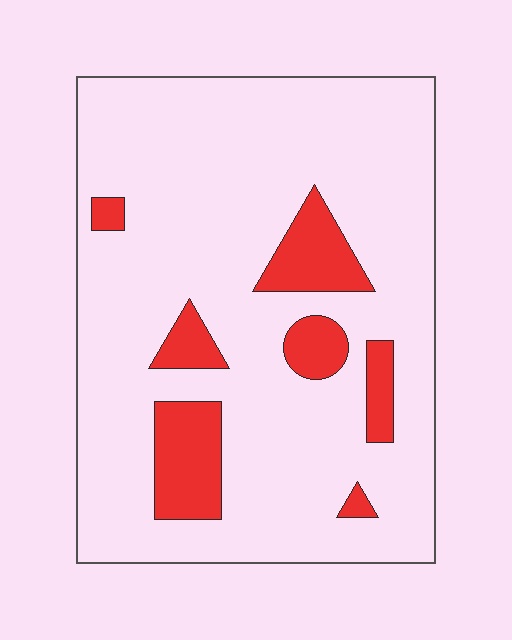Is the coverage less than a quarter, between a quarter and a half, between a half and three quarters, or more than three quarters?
Less than a quarter.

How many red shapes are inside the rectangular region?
7.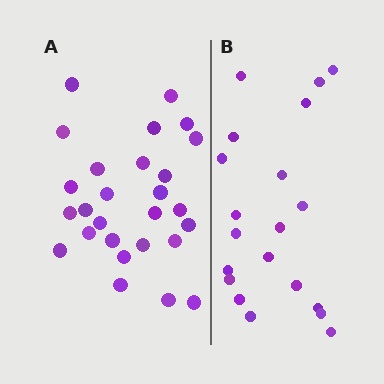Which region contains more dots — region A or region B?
Region A (the left region) has more dots.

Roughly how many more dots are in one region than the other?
Region A has roughly 8 or so more dots than region B.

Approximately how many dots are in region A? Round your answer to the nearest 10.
About 30 dots. (The exact count is 27, which rounds to 30.)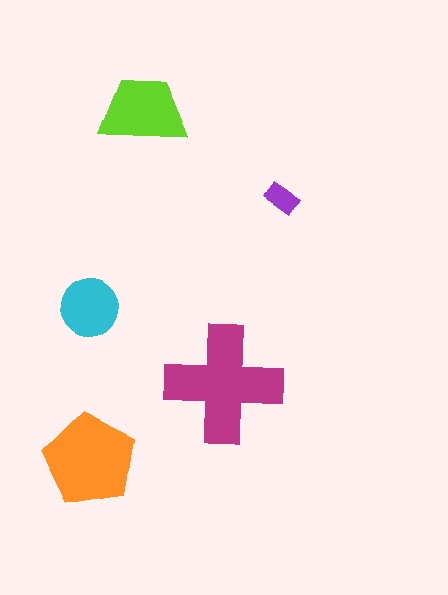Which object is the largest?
The magenta cross.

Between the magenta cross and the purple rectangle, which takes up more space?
The magenta cross.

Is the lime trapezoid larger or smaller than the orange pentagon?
Smaller.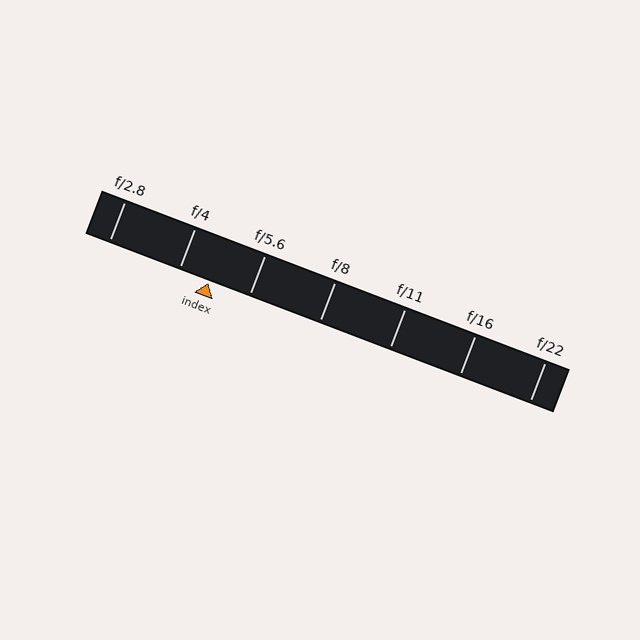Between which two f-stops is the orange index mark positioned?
The index mark is between f/4 and f/5.6.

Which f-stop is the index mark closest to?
The index mark is closest to f/4.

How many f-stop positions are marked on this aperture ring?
There are 7 f-stop positions marked.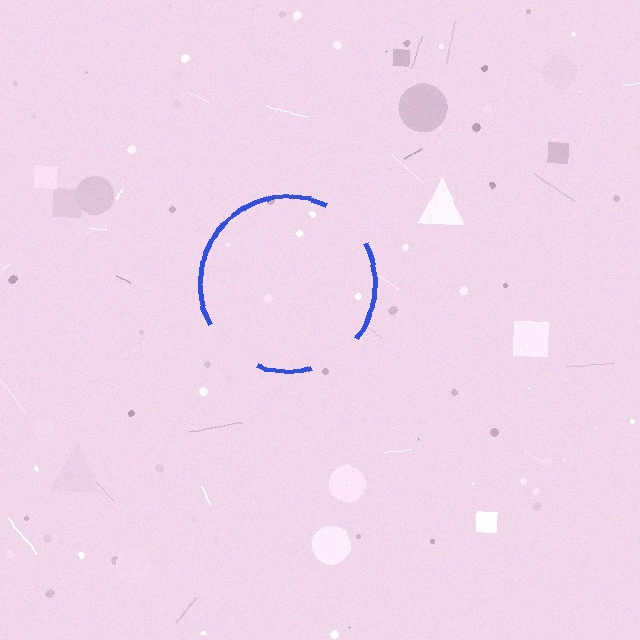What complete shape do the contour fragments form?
The contour fragments form a circle.